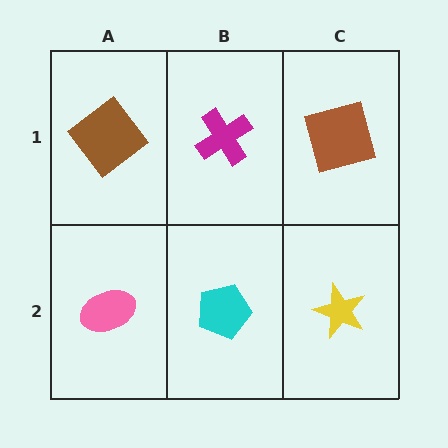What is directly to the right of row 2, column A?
A cyan pentagon.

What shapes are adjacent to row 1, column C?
A yellow star (row 2, column C), a magenta cross (row 1, column B).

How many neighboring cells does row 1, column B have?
3.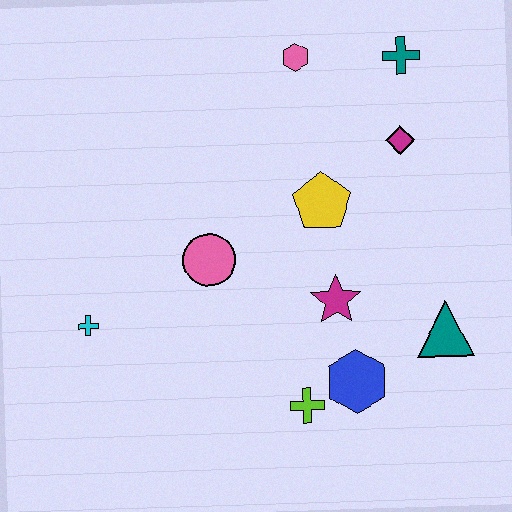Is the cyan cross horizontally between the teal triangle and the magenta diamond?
No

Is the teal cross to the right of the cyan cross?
Yes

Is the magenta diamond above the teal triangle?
Yes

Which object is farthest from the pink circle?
The teal cross is farthest from the pink circle.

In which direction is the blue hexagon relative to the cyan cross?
The blue hexagon is to the right of the cyan cross.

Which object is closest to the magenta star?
The blue hexagon is closest to the magenta star.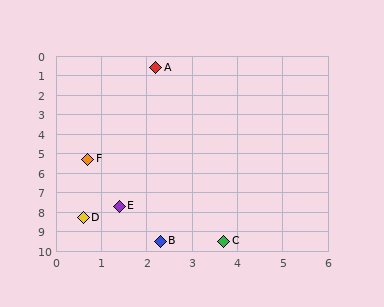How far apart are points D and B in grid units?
Points D and B are about 2.1 grid units apart.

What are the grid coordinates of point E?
Point E is at approximately (1.4, 7.7).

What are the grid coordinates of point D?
Point D is at approximately (0.6, 8.3).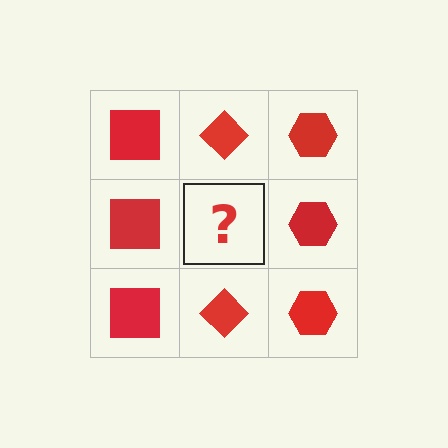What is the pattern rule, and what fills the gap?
The rule is that each column has a consistent shape. The gap should be filled with a red diamond.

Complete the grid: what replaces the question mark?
The question mark should be replaced with a red diamond.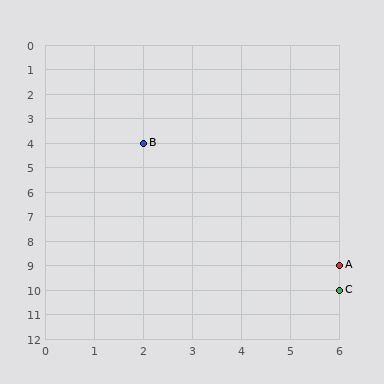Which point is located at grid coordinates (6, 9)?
Point A is at (6, 9).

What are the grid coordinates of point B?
Point B is at grid coordinates (2, 4).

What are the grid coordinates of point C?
Point C is at grid coordinates (6, 10).